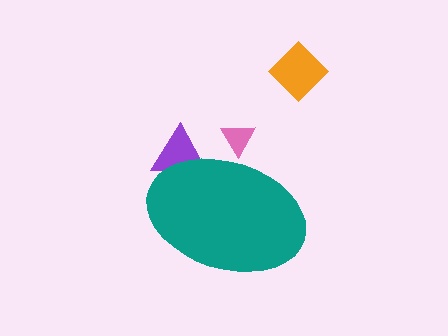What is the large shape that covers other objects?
A teal ellipse.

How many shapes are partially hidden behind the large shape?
2 shapes are partially hidden.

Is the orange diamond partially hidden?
No, the orange diamond is fully visible.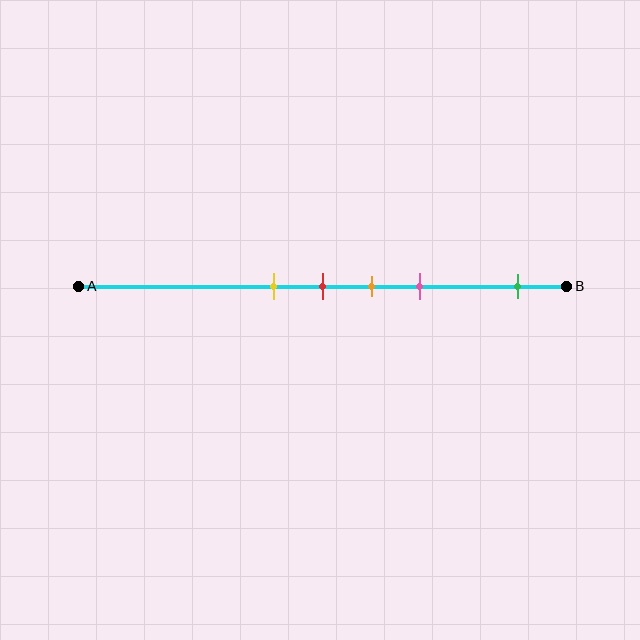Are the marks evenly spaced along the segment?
No, the marks are not evenly spaced.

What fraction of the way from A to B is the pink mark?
The pink mark is approximately 70% (0.7) of the way from A to B.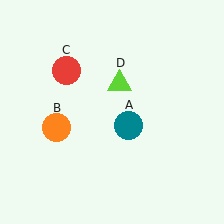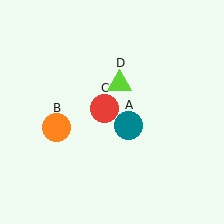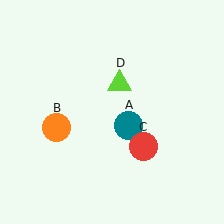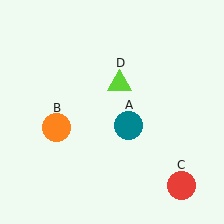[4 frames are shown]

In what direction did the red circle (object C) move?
The red circle (object C) moved down and to the right.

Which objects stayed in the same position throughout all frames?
Teal circle (object A) and orange circle (object B) and lime triangle (object D) remained stationary.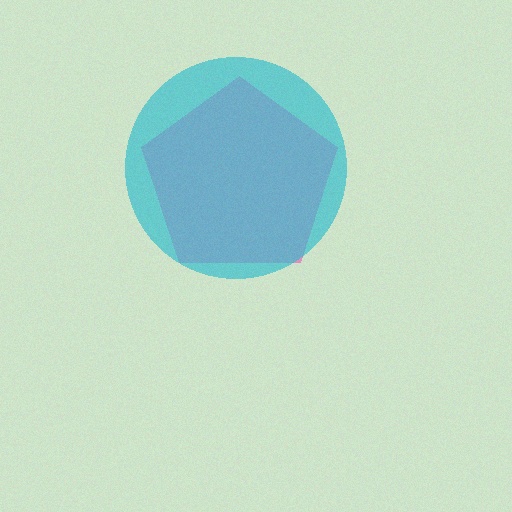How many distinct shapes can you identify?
There are 2 distinct shapes: a pink pentagon, a cyan circle.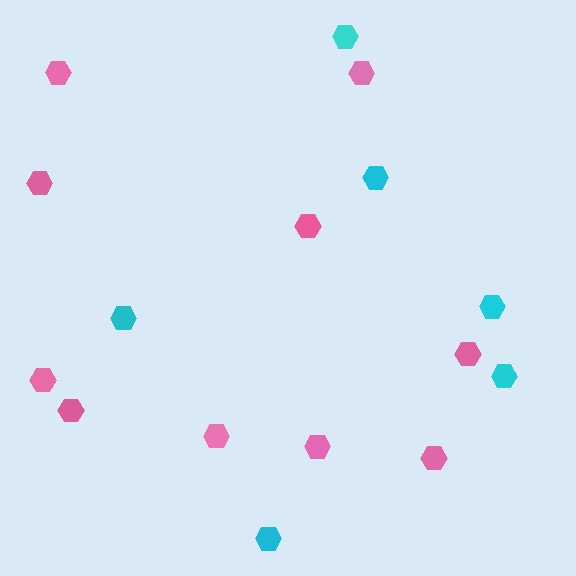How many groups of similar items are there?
There are 2 groups: one group of cyan hexagons (6) and one group of pink hexagons (10).